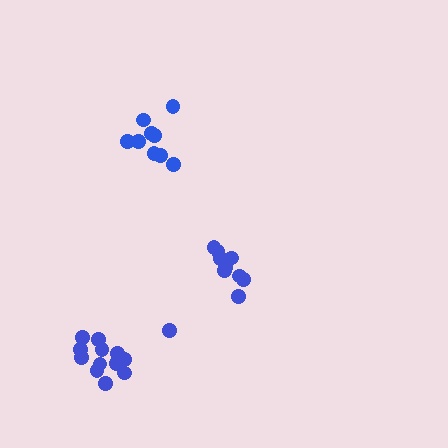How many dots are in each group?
Group 1: 9 dots, Group 2: 13 dots, Group 3: 9 dots (31 total).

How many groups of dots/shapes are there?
There are 3 groups.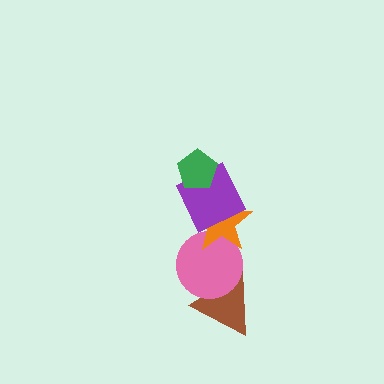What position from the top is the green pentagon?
The green pentagon is 1st from the top.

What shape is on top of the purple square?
The green pentagon is on top of the purple square.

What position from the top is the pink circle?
The pink circle is 4th from the top.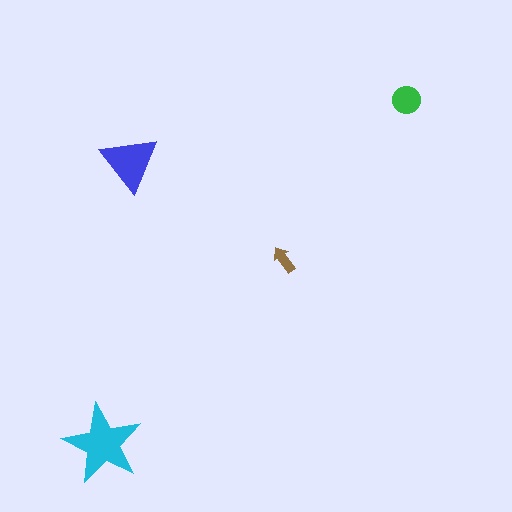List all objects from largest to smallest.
The cyan star, the blue triangle, the green circle, the brown arrow.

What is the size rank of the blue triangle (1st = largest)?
2nd.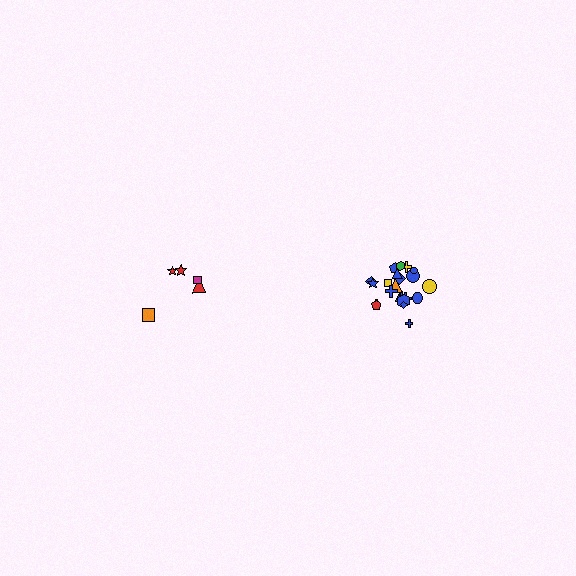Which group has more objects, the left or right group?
The right group.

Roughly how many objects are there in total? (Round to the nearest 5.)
Roughly 25 objects in total.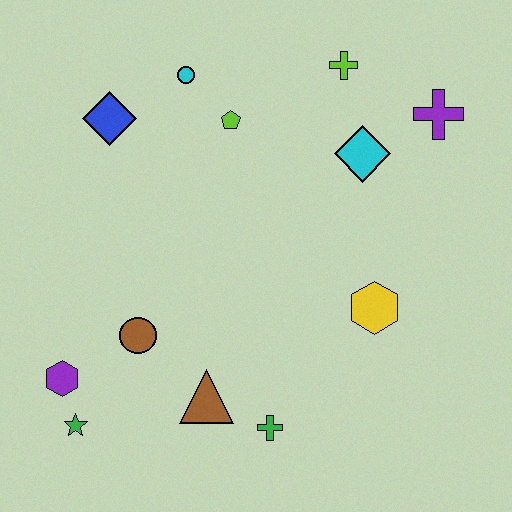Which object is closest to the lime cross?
The cyan diamond is closest to the lime cross.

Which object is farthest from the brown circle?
The purple cross is farthest from the brown circle.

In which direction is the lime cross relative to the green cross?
The lime cross is above the green cross.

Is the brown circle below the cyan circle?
Yes